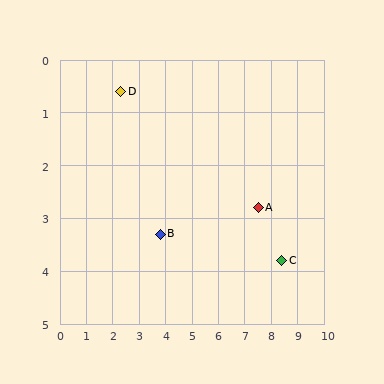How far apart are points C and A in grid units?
Points C and A are about 1.3 grid units apart.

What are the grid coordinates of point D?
Point D is at approximately (2.3, 0.6).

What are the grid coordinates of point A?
Point A is at approximately (7.5, 2.8).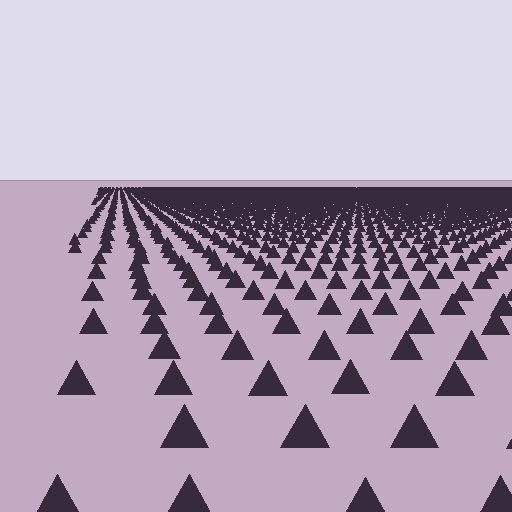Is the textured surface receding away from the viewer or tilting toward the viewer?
The surface is receding away from the viewer. Texture elements get smaller and denser toward the top.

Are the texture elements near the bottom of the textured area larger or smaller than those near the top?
Larger. Near the bottom, elements are closer to the viewer and appear at a bigger on-screen size.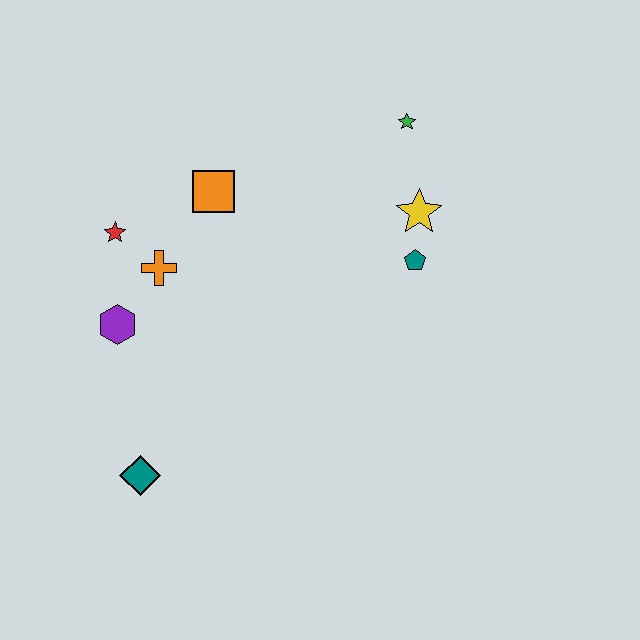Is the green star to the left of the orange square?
No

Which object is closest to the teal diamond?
The purple hexagon is closest to the teal diamond.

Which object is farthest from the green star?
The teal diamond is farthest from the green star.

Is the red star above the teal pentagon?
Yes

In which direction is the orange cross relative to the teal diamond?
The orange cross is above the teal diamond.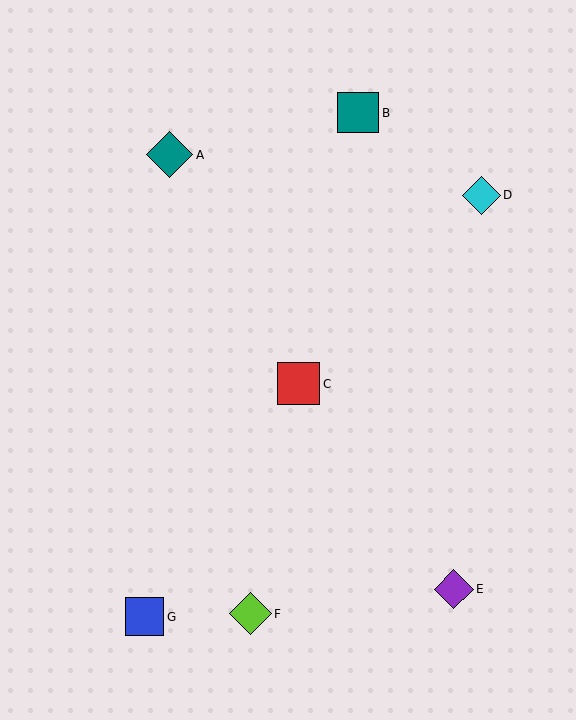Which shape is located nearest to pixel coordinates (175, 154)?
The teal diamond (labeled A) at (170, 155) is nearest to that location.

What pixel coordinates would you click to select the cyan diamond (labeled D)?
Click at (481, 195) to select the cyan diamond D.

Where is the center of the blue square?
The center of the blue square is at (145, 617).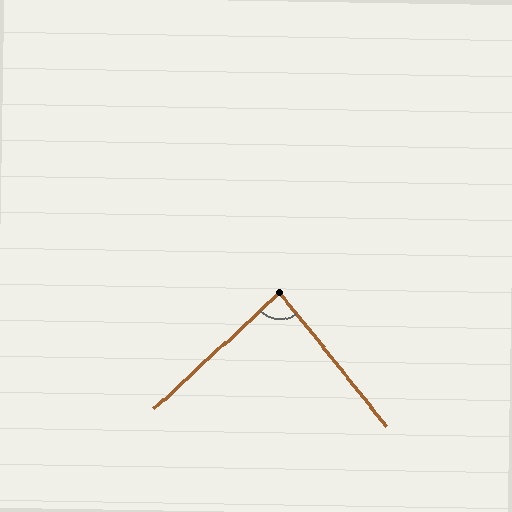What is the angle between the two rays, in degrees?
Approximately 86 degrees.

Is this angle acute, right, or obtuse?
It is approximately a right angle.